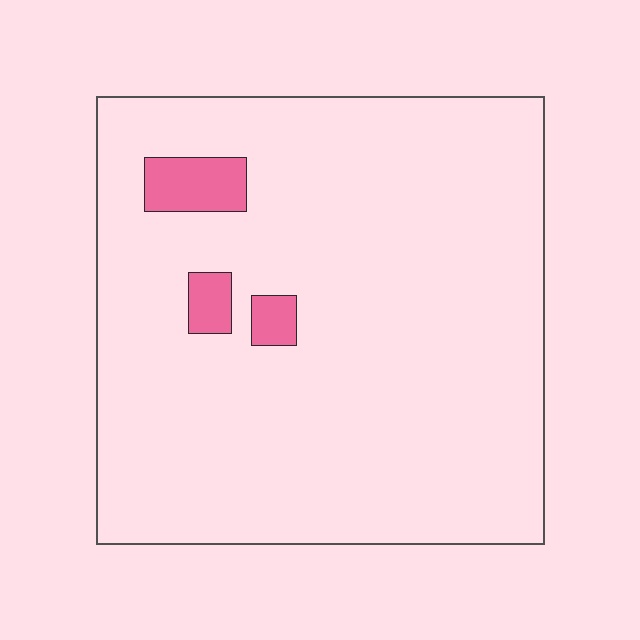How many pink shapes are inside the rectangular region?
3.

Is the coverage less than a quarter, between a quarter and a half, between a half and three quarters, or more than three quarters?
Less than a quarter.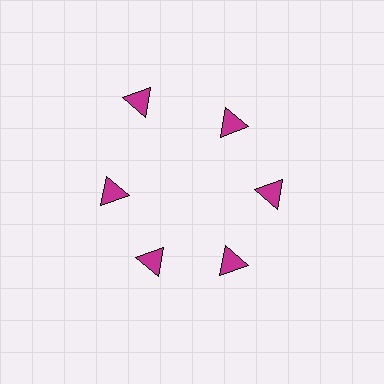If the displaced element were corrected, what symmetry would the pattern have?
It would have 6-fold rotational symmetry — the pattern would map onto itself every 60 degrees.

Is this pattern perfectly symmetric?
No. The 6 magenta triangles are arranged in a ring, but one element near the 11 o'clock position is pushed outward from the center, breaking the 6-fold rotational symmetry.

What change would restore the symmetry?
The symmetry would be restored by moving it inward, back onto the ring so that all 6 triangles sit at equal angles and equal distance from the center.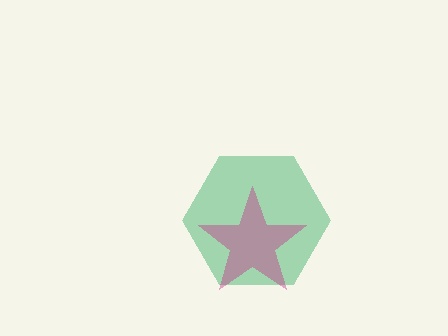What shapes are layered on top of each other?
The layered shapes are: a green hexagon, a magenta star.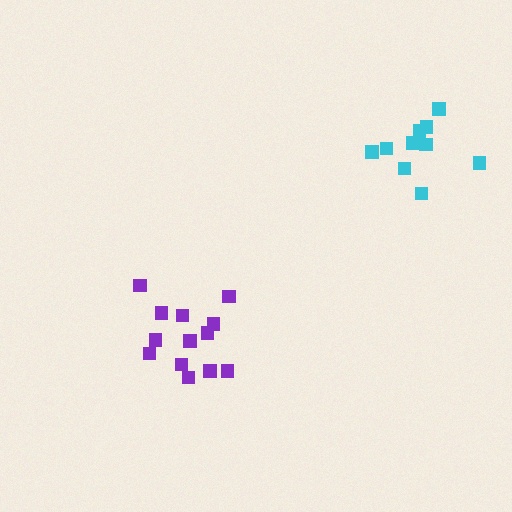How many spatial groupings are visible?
There are 2 spatial groupings.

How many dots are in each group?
Group 1: 10 dots, Group 2: 13 dots (23 total).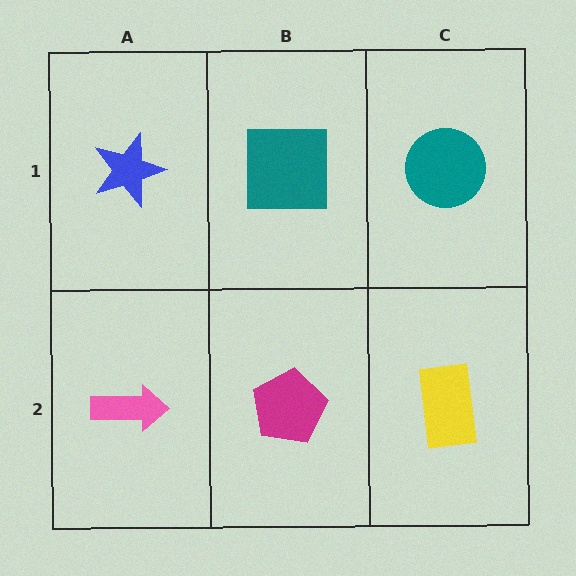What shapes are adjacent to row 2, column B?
A teal square (row 1, column B), a pink arrow (row 2, column A), a yellow rectangle (row 2, column C).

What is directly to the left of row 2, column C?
A magenta pentagon.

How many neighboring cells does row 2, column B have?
3.